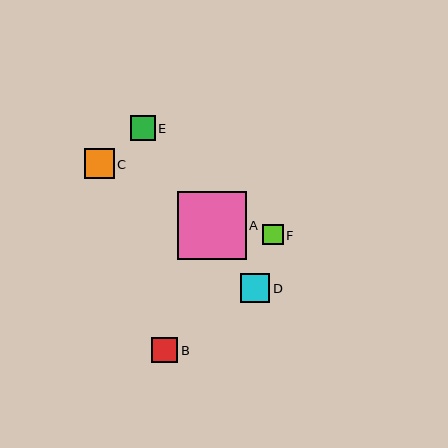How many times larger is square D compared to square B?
Square D is approximately 1.1 times the size of square B.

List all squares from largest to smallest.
From largest to smallest: A, C, D, B, E, F.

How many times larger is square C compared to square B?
Square C is approximately 1.2 times the size of square B.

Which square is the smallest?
Square F is the smallest with a size of approximately 20 pixels.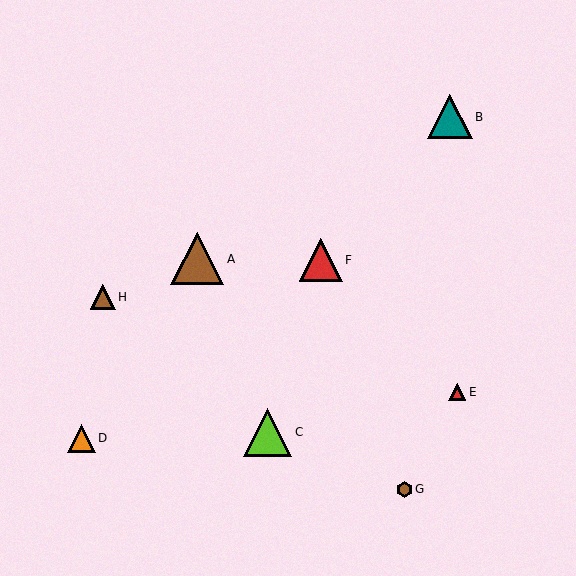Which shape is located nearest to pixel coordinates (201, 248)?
The brown triangle (labeled A) at (197, 259) is nearest to that location.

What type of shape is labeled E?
Shape E is a red triangle.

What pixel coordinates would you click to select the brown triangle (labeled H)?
Click at (103, 297) to select the brown triangle H.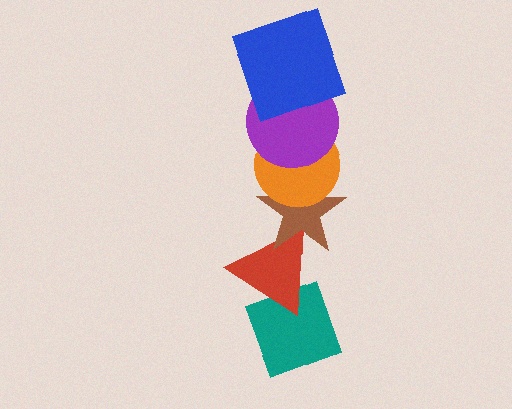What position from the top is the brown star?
The brown star is 4th from the top.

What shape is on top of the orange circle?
The purple circle is on top of the orange circle.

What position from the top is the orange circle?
The orange circle is 3rd from the top.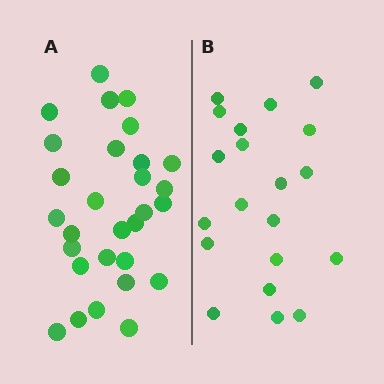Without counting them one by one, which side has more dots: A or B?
Region A (the left region) has more dots.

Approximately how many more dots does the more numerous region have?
Region A has roughly 8 or so more dots than region B.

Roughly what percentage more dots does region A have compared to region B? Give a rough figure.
About 45% more.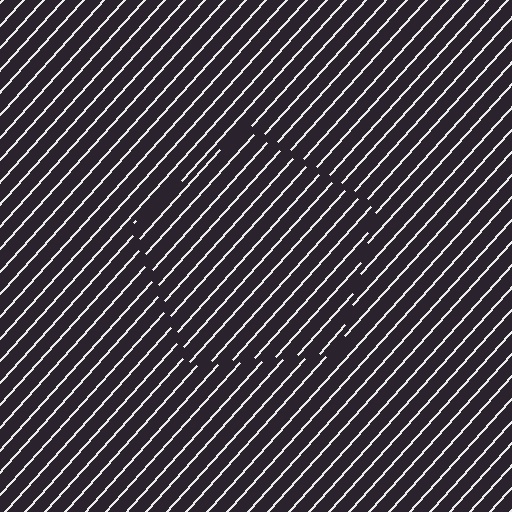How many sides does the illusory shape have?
5 sides — the line-ends trace a pentagon.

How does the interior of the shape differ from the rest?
The interior of the shape contains the same grating, shifted by half a period — the contour is defined by the phase discontinuity where line-ends from the inner and outer gratings abut.